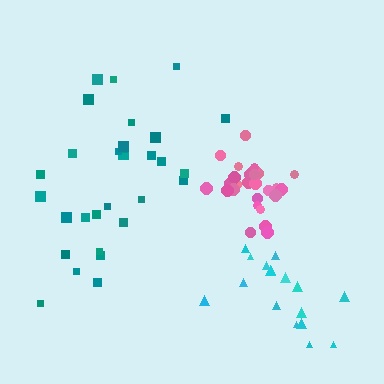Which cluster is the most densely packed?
Pink.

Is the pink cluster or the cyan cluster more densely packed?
Pink.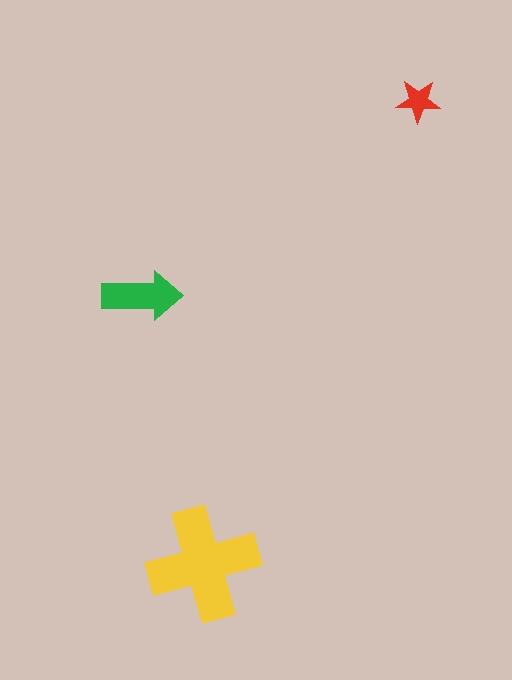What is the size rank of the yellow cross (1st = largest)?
1st.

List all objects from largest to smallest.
The yellow cross, the green arrow, the red star.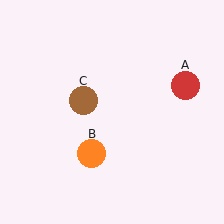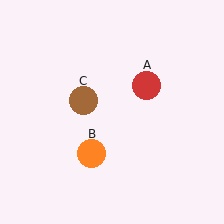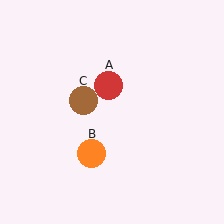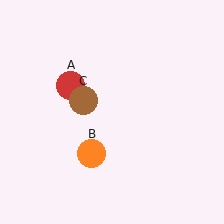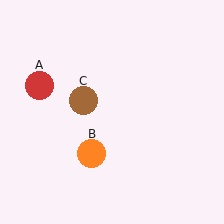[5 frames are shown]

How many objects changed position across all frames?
1 object changed position: red circle (object A).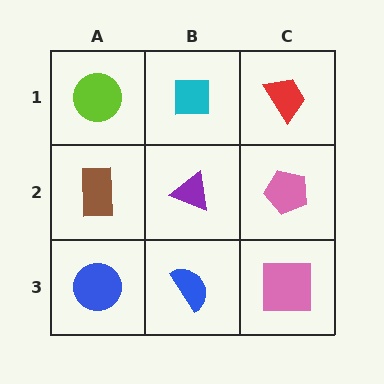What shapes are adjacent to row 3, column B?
A purple triangle (row 2, column B), a blue circle (row 3, column A), a pink square (row 3, column C).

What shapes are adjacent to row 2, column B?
A cyan square (row 1, column B), a blue semicircle (row 3, column B), a brown rectangle (row 2, column A), a pink pentagon (row 2, column C).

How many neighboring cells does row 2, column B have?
4.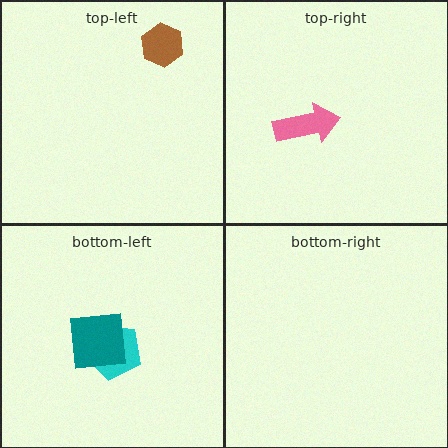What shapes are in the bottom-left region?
The cyan pentagon, the teal square.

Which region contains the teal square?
The bottom-left region.